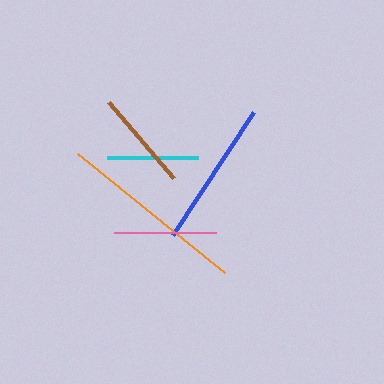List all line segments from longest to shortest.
From longest to shortest: orange, blue, pink, brown, cyan.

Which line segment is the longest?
The orange line is the longest at approximately 189 pixels.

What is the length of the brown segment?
The brown segment is approximately 101 pixels long.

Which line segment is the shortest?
The cyan line is the shortest at approximately 91 pixels.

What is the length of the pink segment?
The pink segment is approximately 102 pixels long.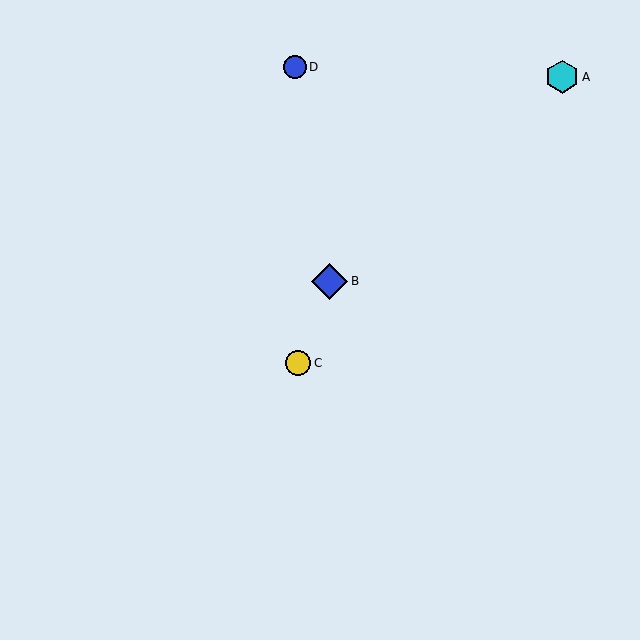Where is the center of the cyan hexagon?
The center of the cyan hexagon is at (562, 77).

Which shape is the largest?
The blue diamond (labeled B) is the largest.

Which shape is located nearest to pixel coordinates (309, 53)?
The blue circle (labeled D) at (295, 67) is nearest to that location.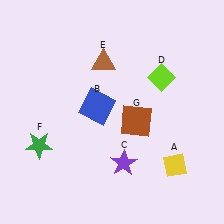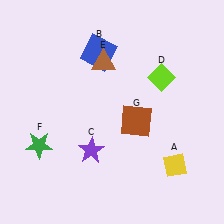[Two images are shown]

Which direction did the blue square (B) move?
The blue square (B) moved up.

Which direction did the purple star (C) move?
The purple star (C) moved left.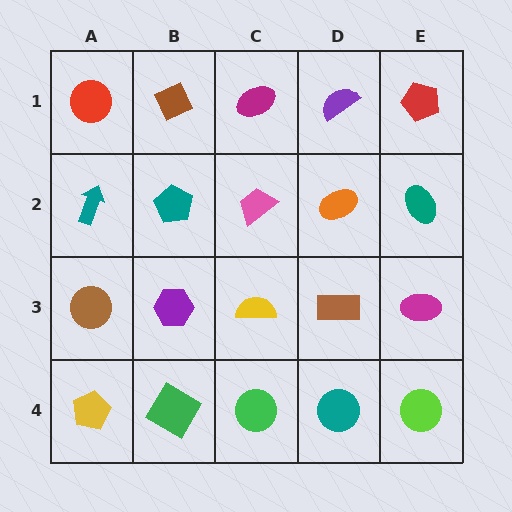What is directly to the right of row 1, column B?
A magenta ellipse.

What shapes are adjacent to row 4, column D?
A brown rectangle (row 3, column D), a green circle (row 4, column C), a lime circle (row 4, column E).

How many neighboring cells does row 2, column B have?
4.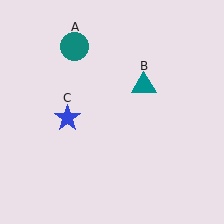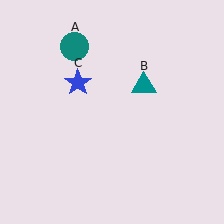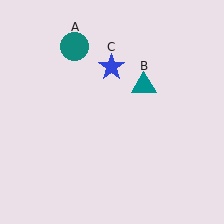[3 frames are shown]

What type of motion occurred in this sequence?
The blue star (object C) rotated clockwise around the center of the scene.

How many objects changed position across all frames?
1 object changed position: blue star (object C).